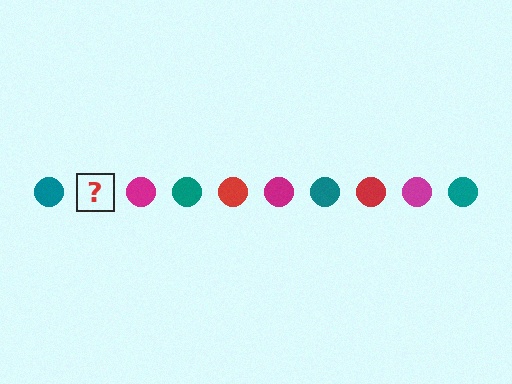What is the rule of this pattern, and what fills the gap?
The rule is that the pattern cycles through teal, red, magenta circles. The gap should be filled with a red circle.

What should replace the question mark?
The question mark should be replaced with a red circle.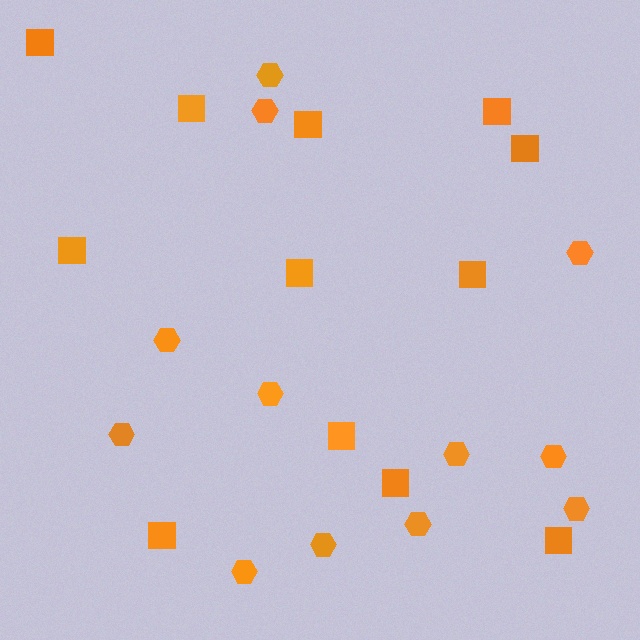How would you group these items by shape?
There are 2 groups: one group of hexagons (12) and one group of squares (12).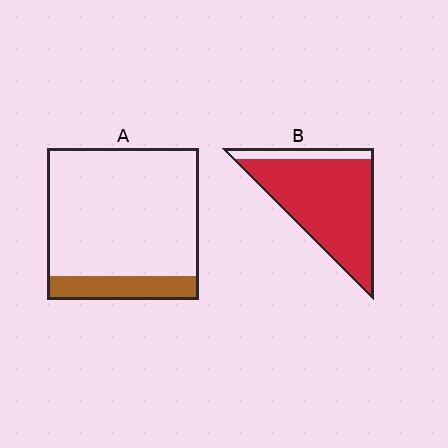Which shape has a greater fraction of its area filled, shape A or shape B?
Shape B.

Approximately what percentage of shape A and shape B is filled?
A is approximately 15% and B is approximately 85%.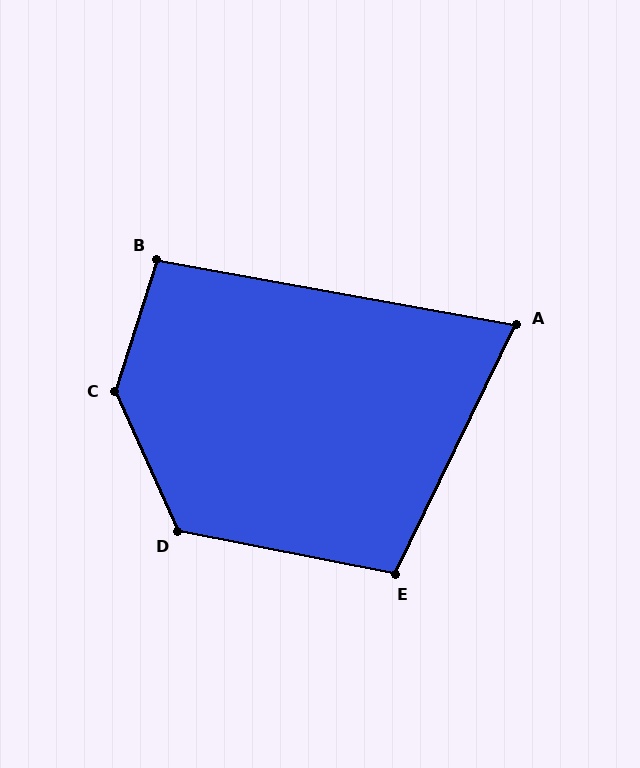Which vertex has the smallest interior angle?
A, at approximately 74 degrees.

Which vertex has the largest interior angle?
C, at approximately 138 degrees.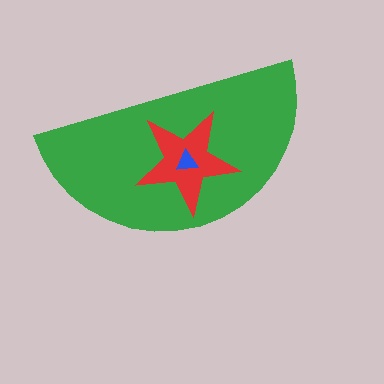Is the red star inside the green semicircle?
Yes.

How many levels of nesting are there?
3.